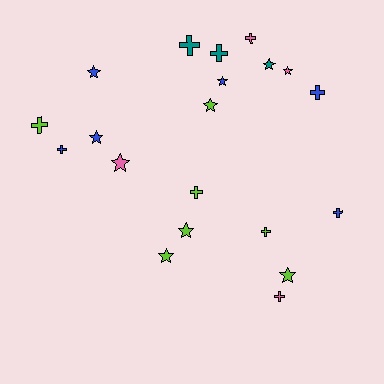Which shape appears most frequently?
Star, with 10 objects.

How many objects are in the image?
There are 20 objects.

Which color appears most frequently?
Lime, with 7 objects.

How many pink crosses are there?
There are 2 pink crosses.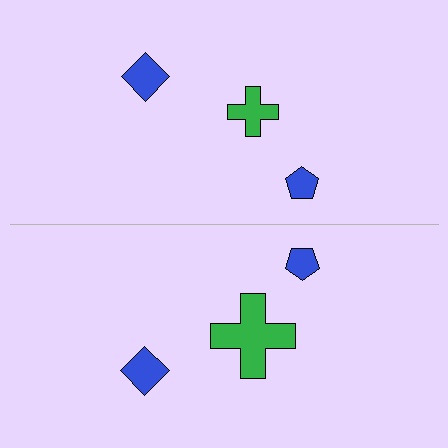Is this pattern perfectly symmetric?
No, the pattern is not perfectly symmetric. The green cross on the bottom side has a different size than its mirror counterpart.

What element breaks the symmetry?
The green cross on the bottom side has a different size than its mirror counterpart.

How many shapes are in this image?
There are 6 shapes in this image.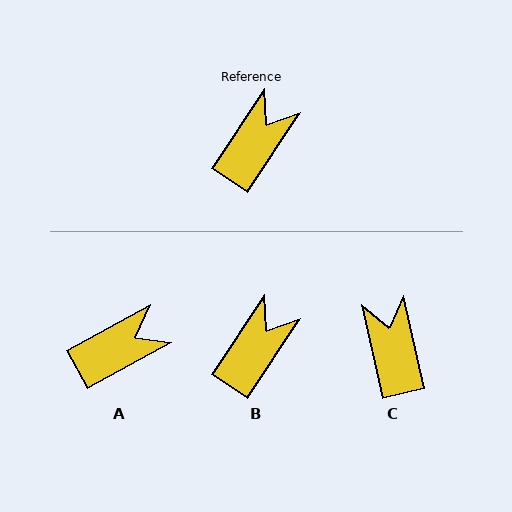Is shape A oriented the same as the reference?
No, it is off by about 28 degrees.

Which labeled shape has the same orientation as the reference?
B.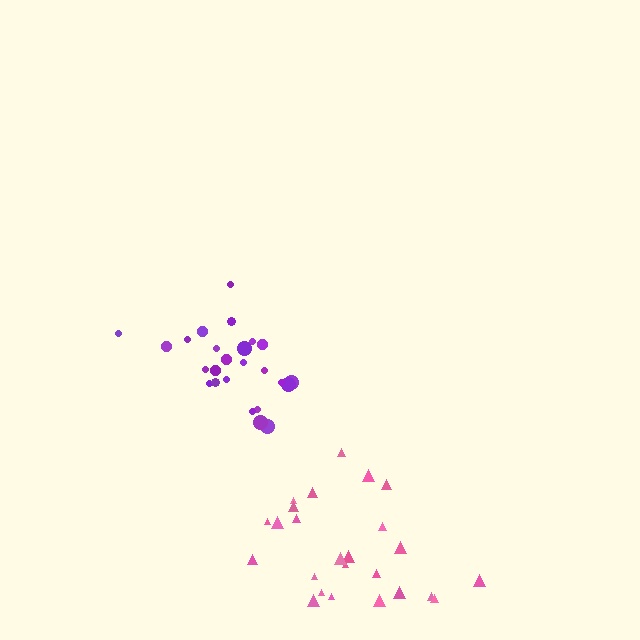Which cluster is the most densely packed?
Purple.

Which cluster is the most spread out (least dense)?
Pink.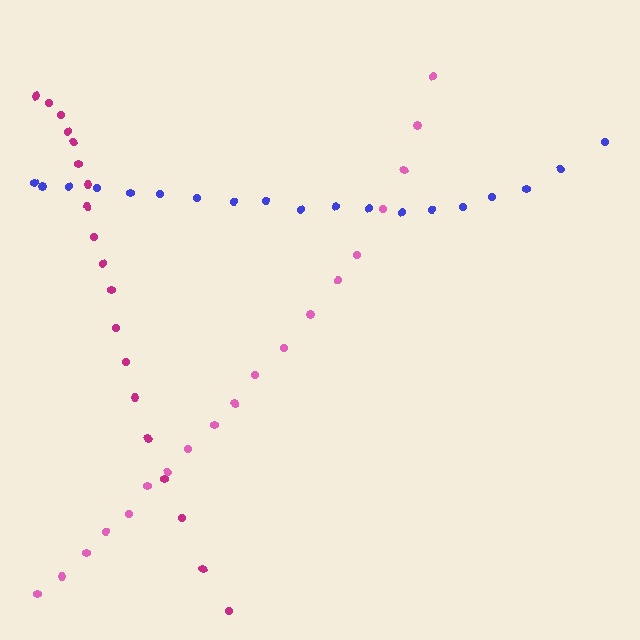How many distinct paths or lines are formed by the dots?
There are 3 distinct paths.